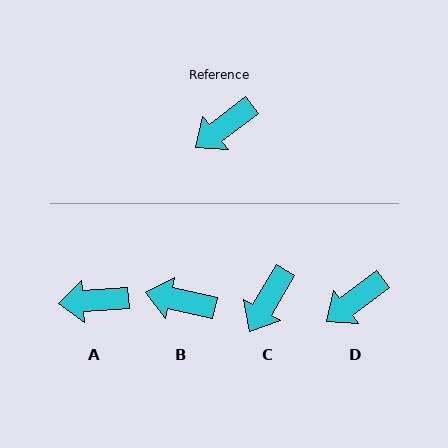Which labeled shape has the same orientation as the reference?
D.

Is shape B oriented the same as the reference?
No, it is off by about 50 degrees.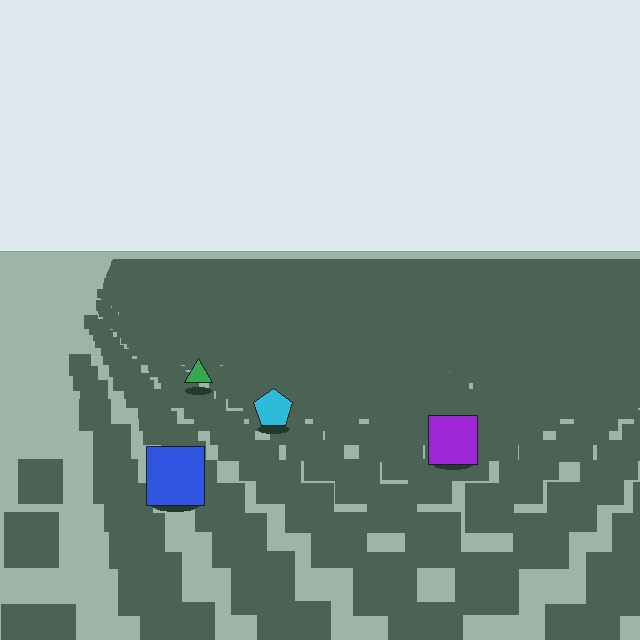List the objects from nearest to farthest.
From nearest to farthest: the blue square, the purple square, the cyan pentagon, the green triangle.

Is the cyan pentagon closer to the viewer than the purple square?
No. The purple square is closer — you can tell from the texture gradient: the ground texture is coarser near it.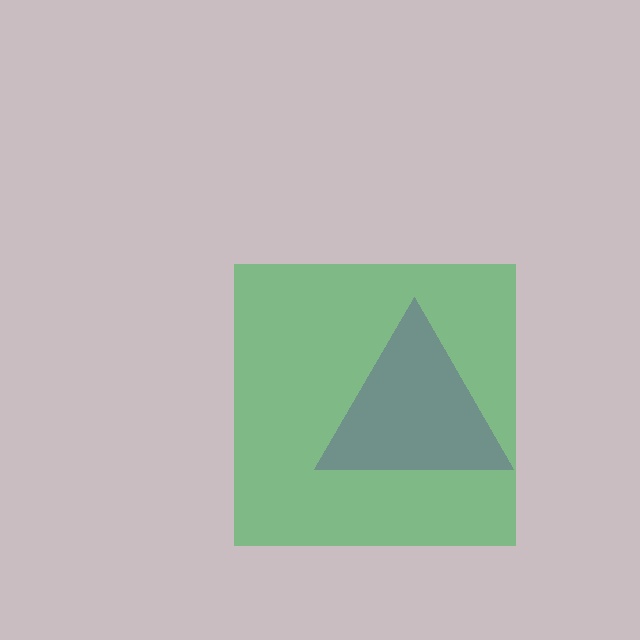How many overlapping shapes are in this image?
There are 2 overlapping shapes in the image.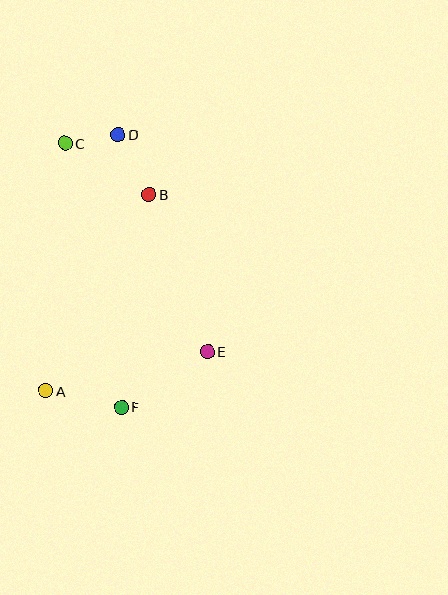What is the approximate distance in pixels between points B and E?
The distance between B and E is approximately 168 pixels.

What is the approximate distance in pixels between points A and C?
The distance between A and C is approximately 249 pixels.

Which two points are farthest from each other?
Points D and F are farthest from each other.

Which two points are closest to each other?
Points C and D are closest to each other.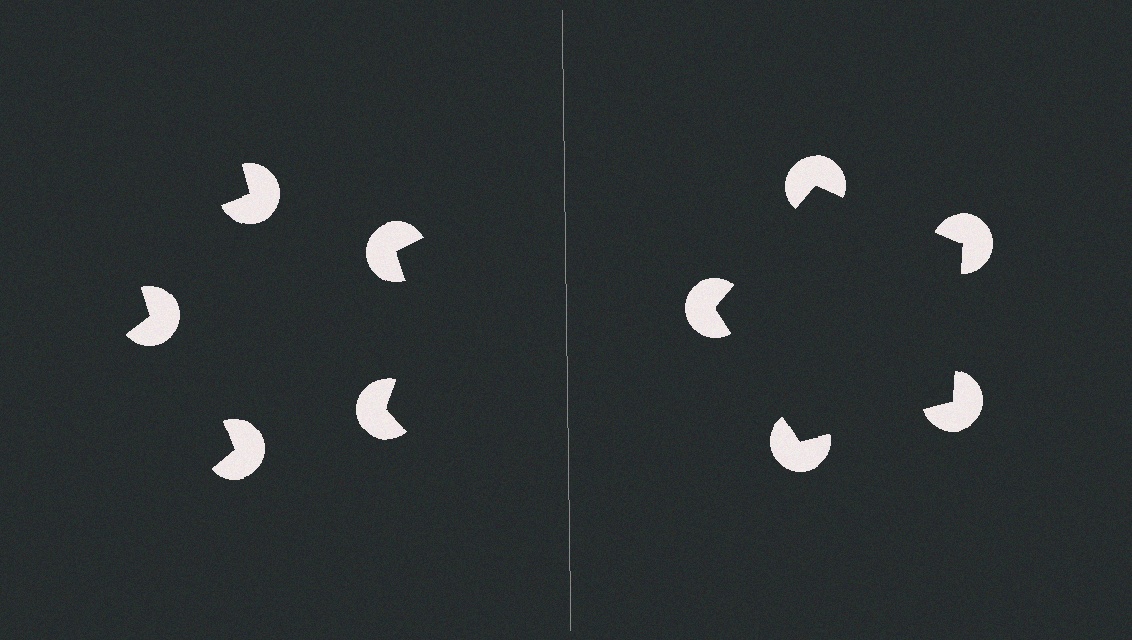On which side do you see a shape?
An illusory pentagon appears on the right side. On the left side the wedge cuts are rotated, so no coherent shape forms.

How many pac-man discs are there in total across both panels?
10 — 5 on each side.